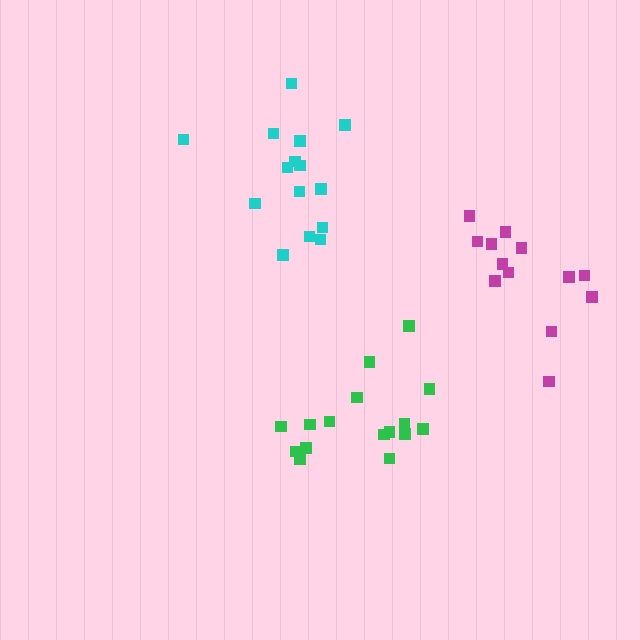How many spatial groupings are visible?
There are 3 spatial groupings.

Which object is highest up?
The cyan cluster is topmost.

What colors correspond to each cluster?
The clusters are colored: green, magenta, cyan.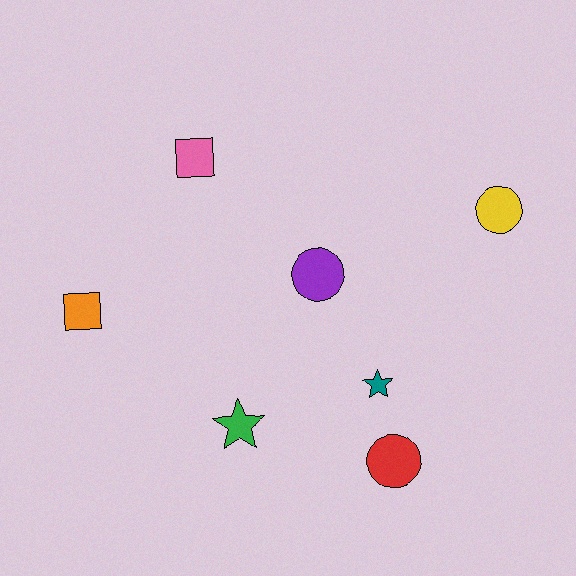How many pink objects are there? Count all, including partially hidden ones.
There is 1 pink object.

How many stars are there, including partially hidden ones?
There are 2 stars.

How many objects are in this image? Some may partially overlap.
There are 7 objects.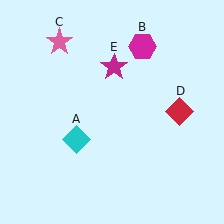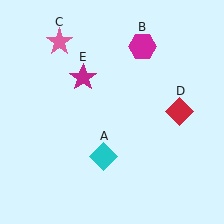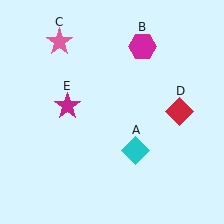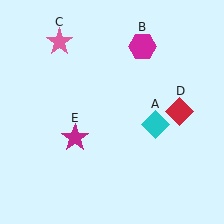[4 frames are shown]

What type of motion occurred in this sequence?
The cyan diamond (object A), magenta star (object E) rotated counterclockwise around the center of the scene.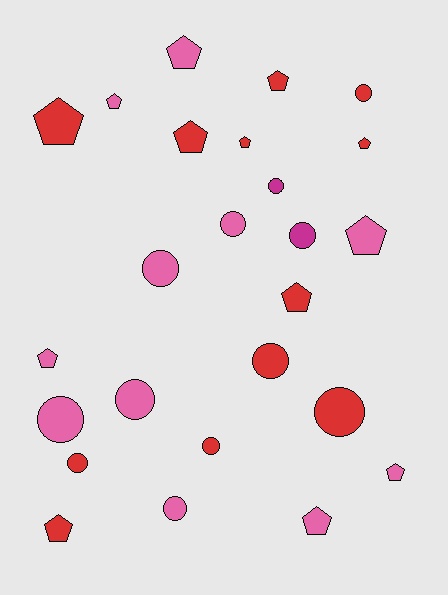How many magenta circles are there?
There are 2 magenta circles.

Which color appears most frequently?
Red, with 12 objects.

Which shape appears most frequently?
Pentagon, with 13 objects.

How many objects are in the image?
There are 25 objects.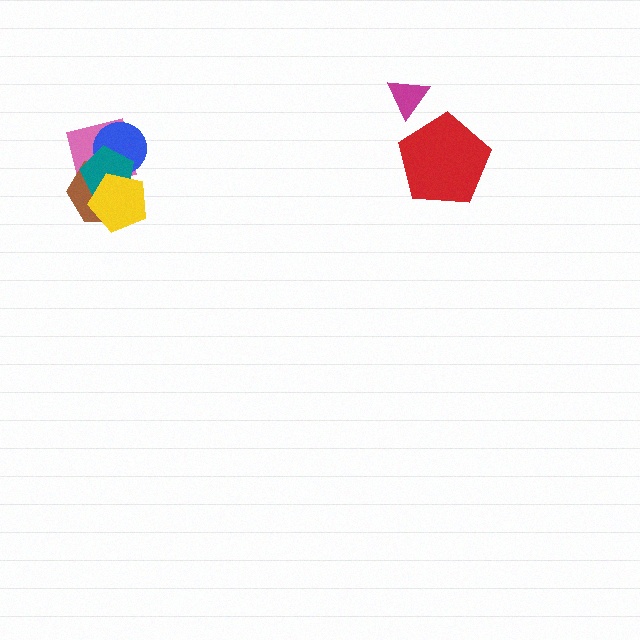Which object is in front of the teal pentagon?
The yellow pentagon is in front of the teal pentagon.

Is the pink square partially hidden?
Yes, it is partially covered by another shape.